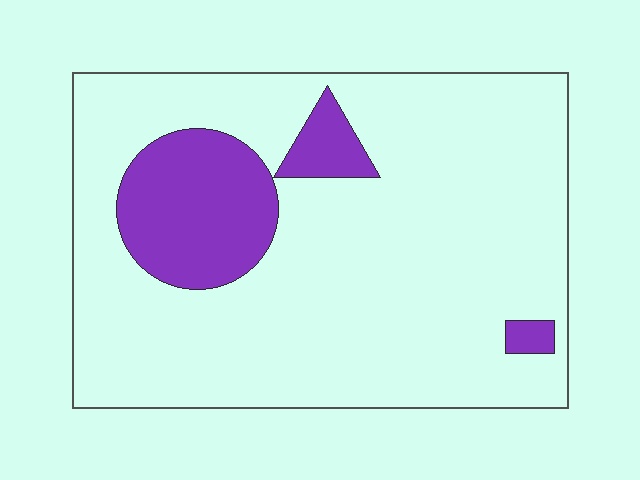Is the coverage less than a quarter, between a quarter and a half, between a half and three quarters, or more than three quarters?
Less than a quarter.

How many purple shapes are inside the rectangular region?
3.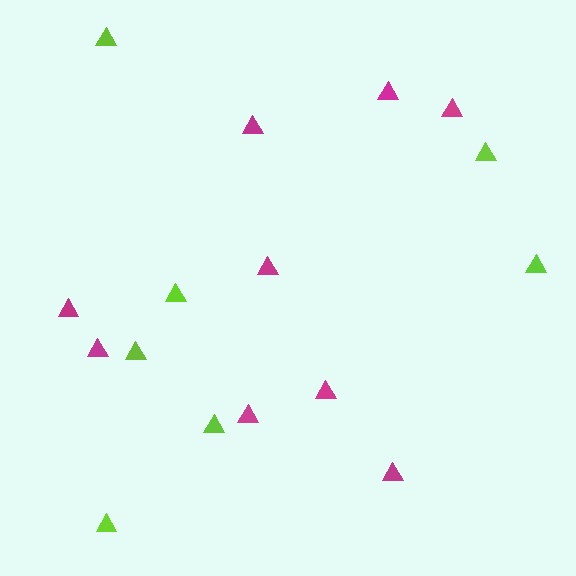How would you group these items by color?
There are 2 groups: one group of lime triangles (7) and one group of magenta triangles (9).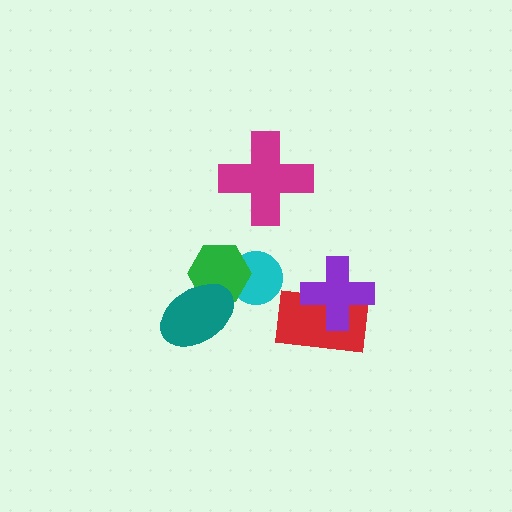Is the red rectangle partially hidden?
Yes, it is partially covered by another shape.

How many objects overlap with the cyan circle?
1 object overlaps with the cyan circle.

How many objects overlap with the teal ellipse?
1 object overlaps with the teal ellipse.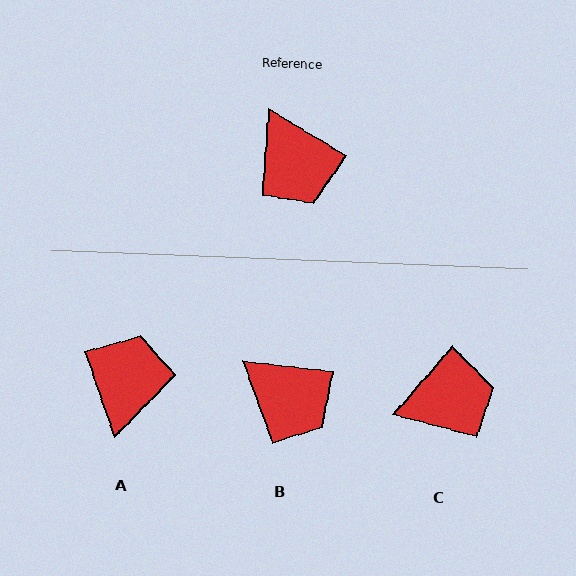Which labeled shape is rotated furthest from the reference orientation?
A, about 140 degrees away.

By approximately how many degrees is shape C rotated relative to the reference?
Approximately 79 degrees counter-clockwise.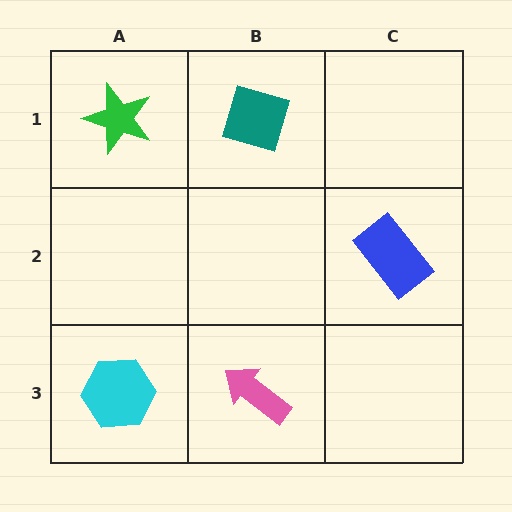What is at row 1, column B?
A teal diamond.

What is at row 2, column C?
A blue rectangle.